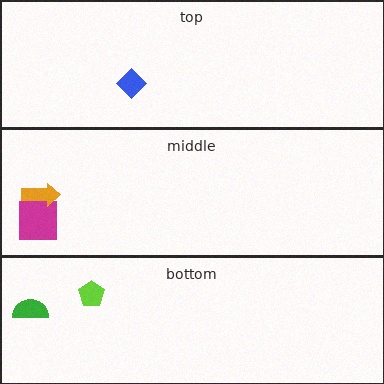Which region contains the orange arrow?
The middle region.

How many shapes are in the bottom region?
2.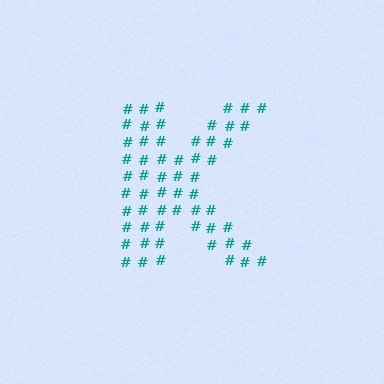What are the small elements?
The small elements are hash symbols.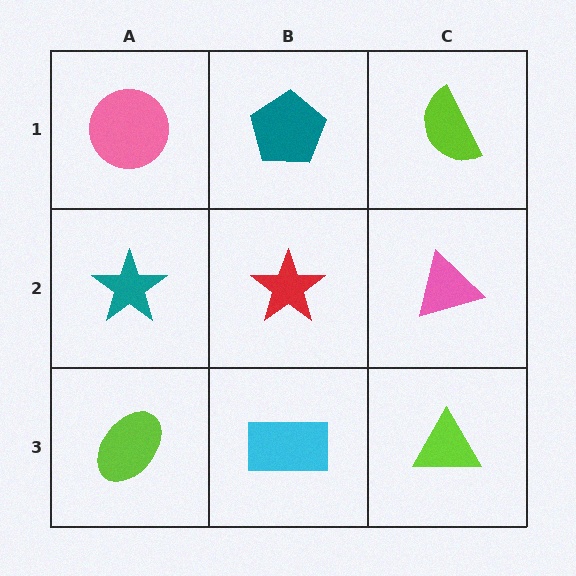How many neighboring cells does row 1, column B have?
3.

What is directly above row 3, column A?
A teal star.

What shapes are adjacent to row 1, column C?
A pink triangle (row 2, column C), a teal pentagon (row 1, column B).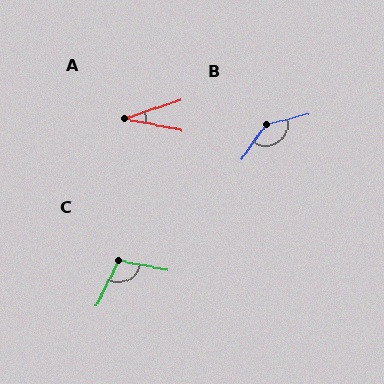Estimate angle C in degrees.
Approximately 105 degrees.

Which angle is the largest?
B, at approximately 139 degrees.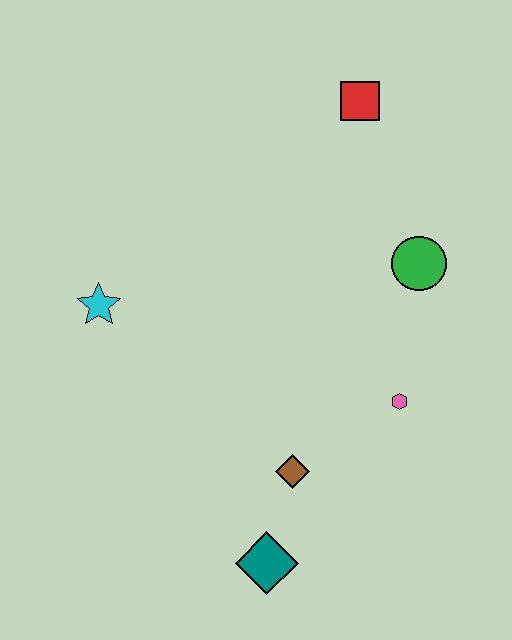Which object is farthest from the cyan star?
The red square is farthest from the cyan star.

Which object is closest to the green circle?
The pink hexagon is closest to the green circle.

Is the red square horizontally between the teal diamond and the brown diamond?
No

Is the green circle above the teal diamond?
Yes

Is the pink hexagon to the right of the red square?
Yes